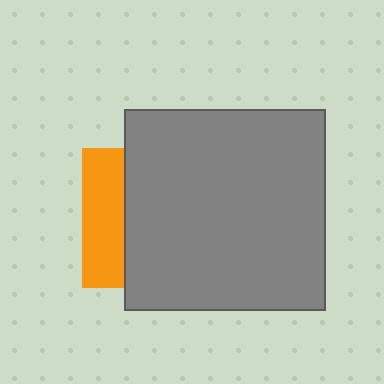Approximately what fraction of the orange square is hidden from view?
Roughly 70% of the orange square is hidden behind the gray square.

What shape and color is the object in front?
The object in front is a gray square.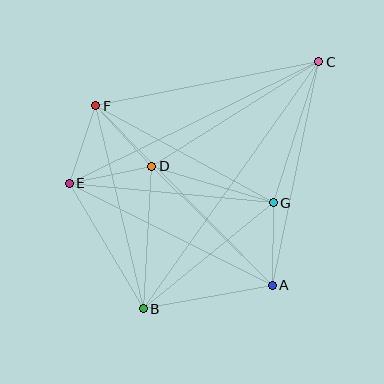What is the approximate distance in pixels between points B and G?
The distance between B and G is approximately 168 pixels.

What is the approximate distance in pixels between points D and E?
The distance between D and E is approximately 84 pixels.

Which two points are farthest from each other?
Points B and C are farthest from each other.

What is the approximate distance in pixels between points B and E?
The distance between B and E is approximately 146 pixels.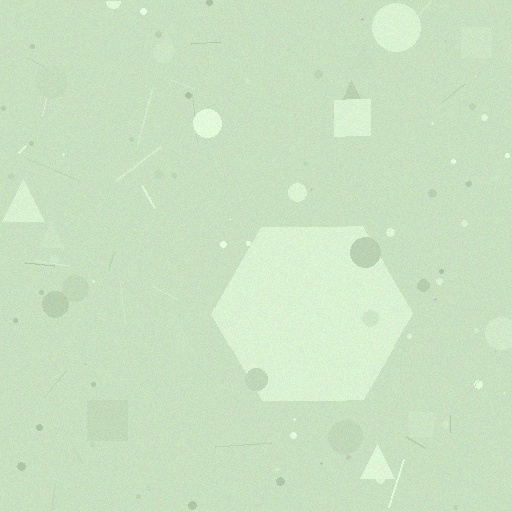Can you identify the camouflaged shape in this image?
The camouflaged shape is a hexagon.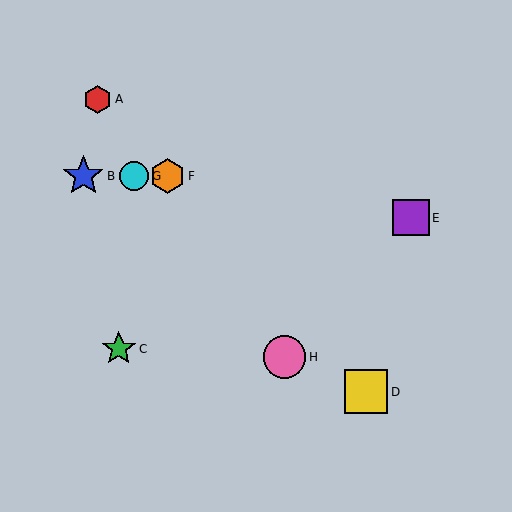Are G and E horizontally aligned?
No, G is at y≈176 and E is at y≈218.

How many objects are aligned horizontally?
3 objects (B, F, G) are aligned horizontally.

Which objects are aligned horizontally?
Objects B, F, G are aligned horizontally.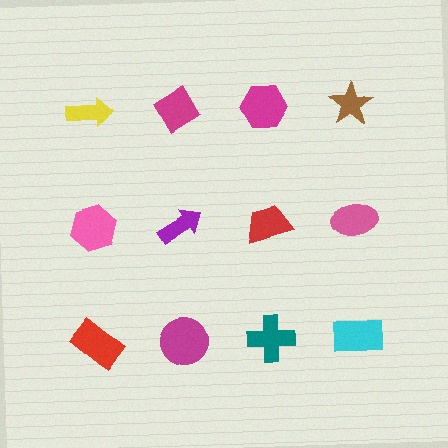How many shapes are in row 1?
4 shapes.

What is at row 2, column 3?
A red trapezoid.